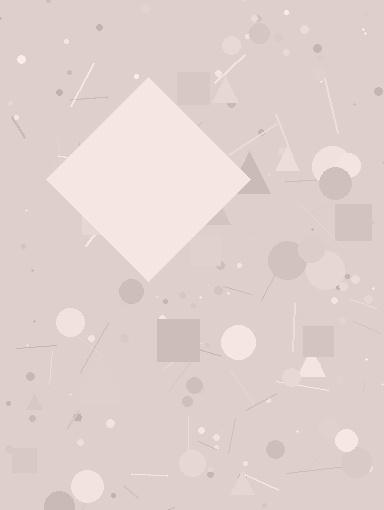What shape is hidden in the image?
A diamond is hidden in the image.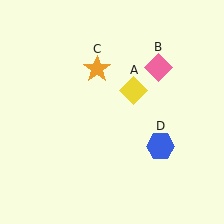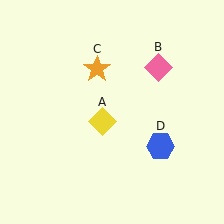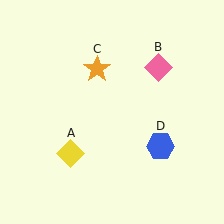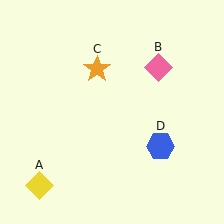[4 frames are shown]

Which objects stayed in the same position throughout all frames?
Pink diamond (object B) and orange star (object C) and blue hexagon (object D) remained stationary.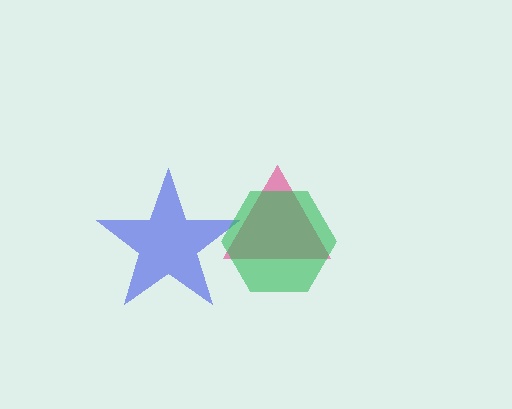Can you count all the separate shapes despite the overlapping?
Yes, there are 3 separate shapes.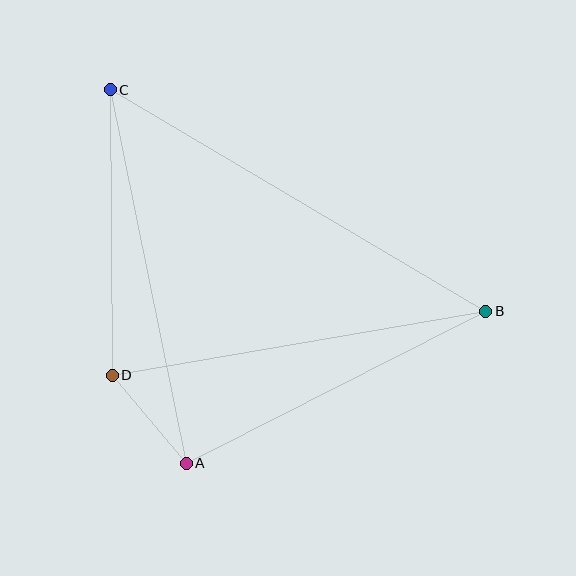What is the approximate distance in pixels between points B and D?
The distance between B and D is approximately 379 pixels.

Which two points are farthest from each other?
Points B and C are farthest from each other.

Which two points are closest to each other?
Points A and D are closest to each other.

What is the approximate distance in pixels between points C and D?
The distance between C and D is approximately 286 pixels.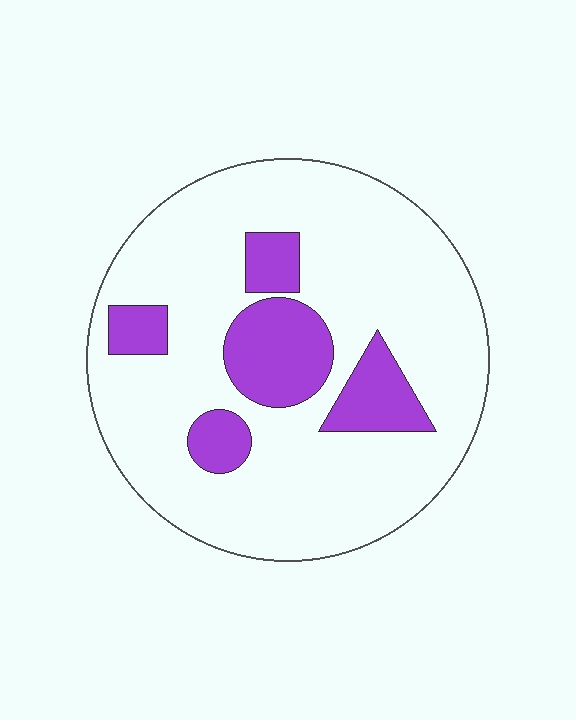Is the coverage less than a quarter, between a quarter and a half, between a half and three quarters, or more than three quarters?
Less than a quarter.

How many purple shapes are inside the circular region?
5.